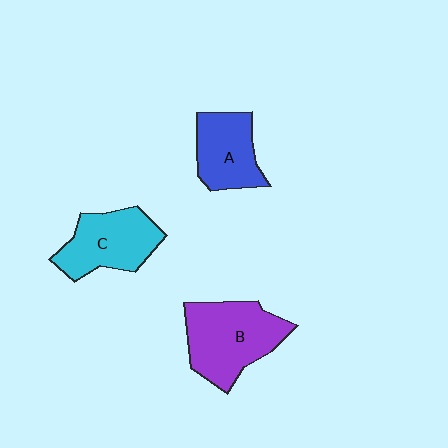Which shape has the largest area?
Shape B (purple).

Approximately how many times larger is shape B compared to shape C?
Approximately 1.2 times.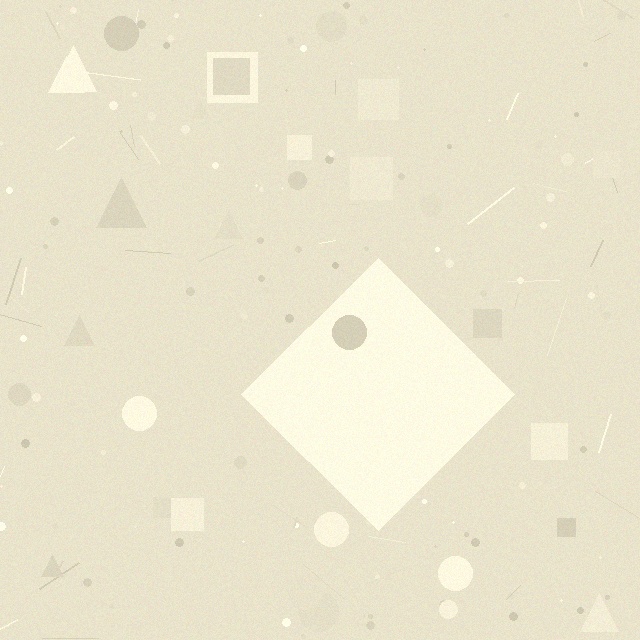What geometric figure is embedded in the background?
A diamond is embedded in the background.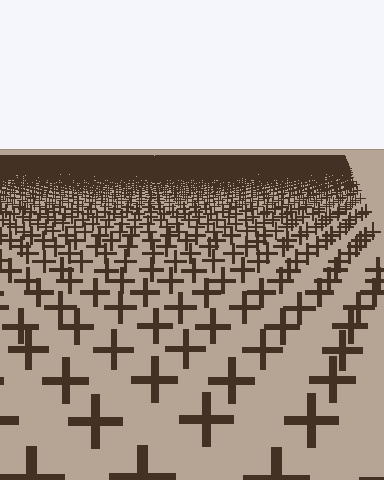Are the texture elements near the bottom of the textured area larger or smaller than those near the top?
Larger. Near the bottom, elements are closer to the viewer and appear at a bigger on-screen size.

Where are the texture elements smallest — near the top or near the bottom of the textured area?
Near the top.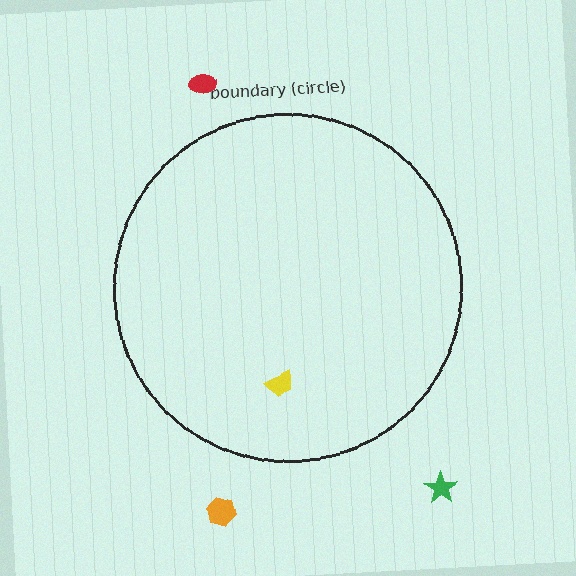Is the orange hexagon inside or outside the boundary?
Outside.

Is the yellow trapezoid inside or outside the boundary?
Inside.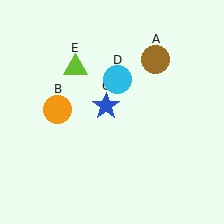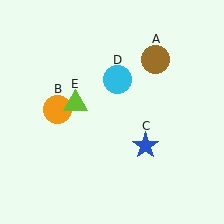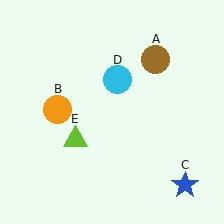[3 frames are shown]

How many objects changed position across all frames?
2 objects changed position: blue star (object C), lime triangle (object E).